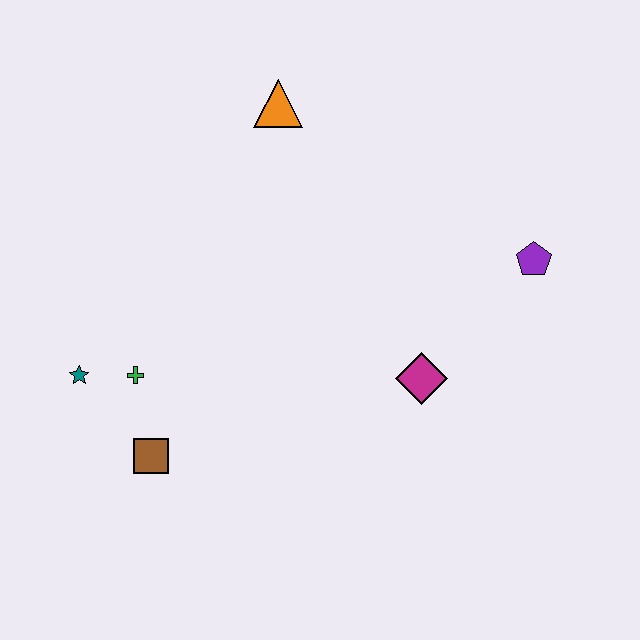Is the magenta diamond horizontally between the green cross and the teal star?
No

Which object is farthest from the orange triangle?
The brown square is farthest from the orange triangle.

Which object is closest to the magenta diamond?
The purple pentagon is closest to the magenta diamond.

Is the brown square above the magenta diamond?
No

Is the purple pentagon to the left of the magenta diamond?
No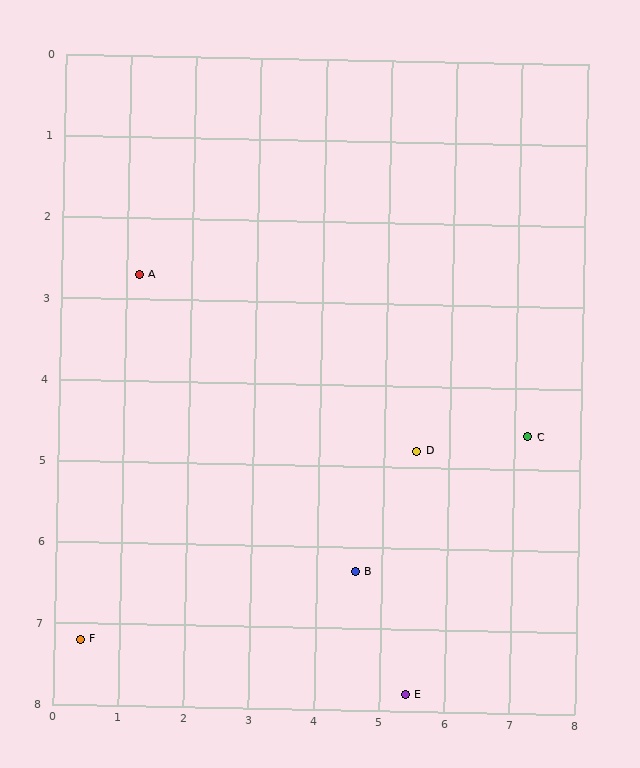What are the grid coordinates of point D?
Point D is at approximately (5.5, 4.8).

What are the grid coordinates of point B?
Point B is at approximately (4.6, 6.3).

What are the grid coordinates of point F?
Point F is at approximately (0.4, 7.2).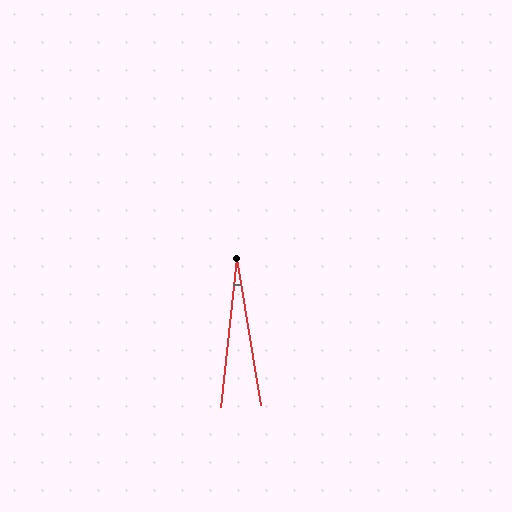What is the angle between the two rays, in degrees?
Approximately 15 degrees.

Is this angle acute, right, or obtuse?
It is acute.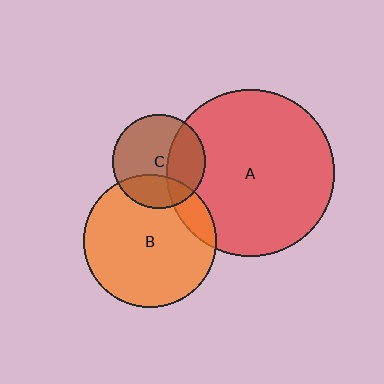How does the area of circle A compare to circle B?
Approximately 1.6 times.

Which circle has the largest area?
Circle A (red).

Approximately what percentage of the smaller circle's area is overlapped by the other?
Approximately 35%.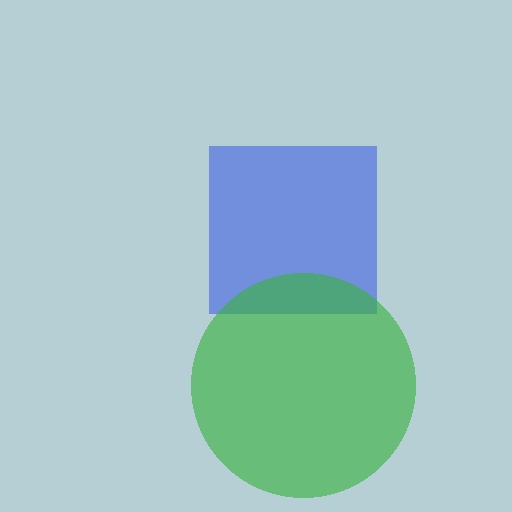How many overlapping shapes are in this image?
There are 2 overlapping shapes in the image.